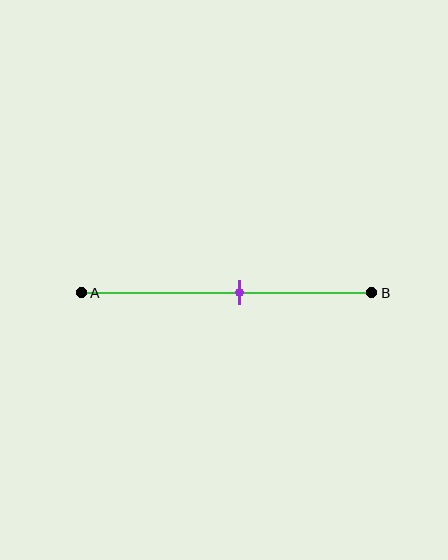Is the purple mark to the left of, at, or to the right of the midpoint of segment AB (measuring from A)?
The purple mark is to the right of the midpoint of segment AB.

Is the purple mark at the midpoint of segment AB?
No, the mark is at about 55% from A, not at the 50% midpoint.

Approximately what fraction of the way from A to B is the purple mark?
The purple mark is approximately 55% of the way from A to B.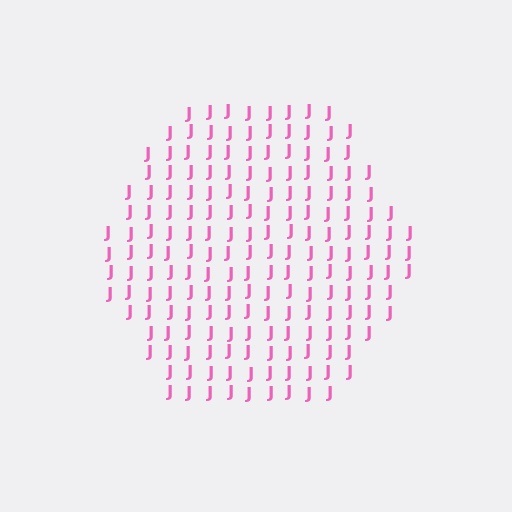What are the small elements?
The small elements are letter J's.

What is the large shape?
The large shape is a hexagon.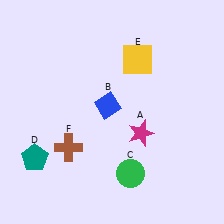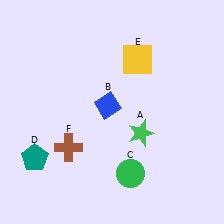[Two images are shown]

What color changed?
The star (A) changed from magenta in Image 1 to green in Image 2.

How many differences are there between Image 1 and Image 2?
There is 1 difference between the two images.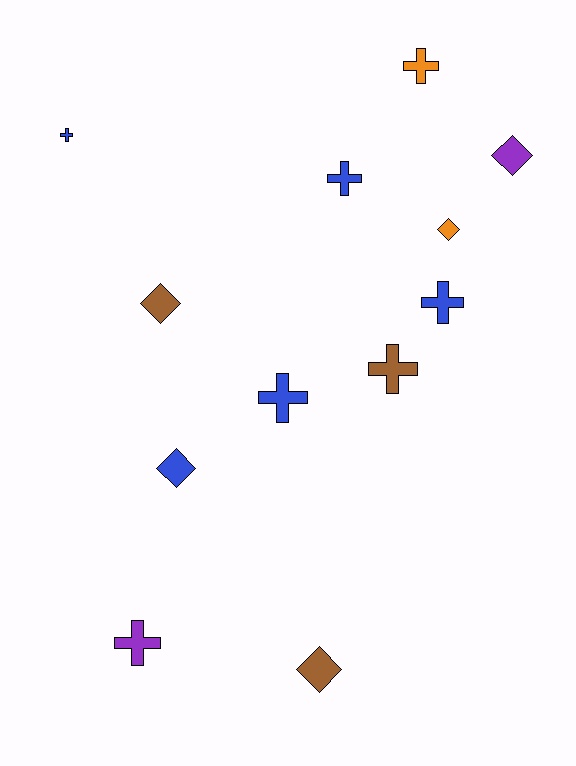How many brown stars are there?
There are no brown stars.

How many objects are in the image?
There are 12 objects.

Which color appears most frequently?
Blue, with 5 objects.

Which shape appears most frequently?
Cross, with 7 objects.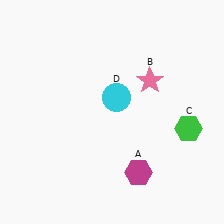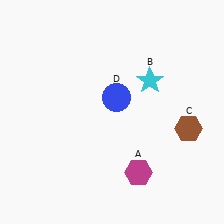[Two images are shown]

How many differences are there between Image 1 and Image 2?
There are 3 differences between the two images.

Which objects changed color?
B changed from pink to cyan. C changed from green to brown. D changed from cyan to blue.